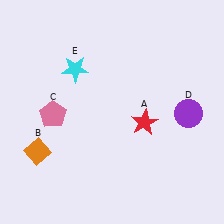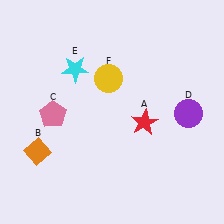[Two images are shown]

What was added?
A yellow circle (F) was added in Image 2.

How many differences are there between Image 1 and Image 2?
There is 1 difference between the two images.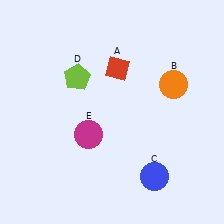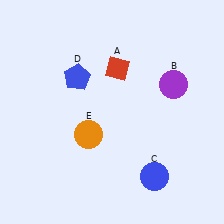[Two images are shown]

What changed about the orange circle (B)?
In Image 1, B is orange. In Image 2, it changed to purple.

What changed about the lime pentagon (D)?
In Image 1, D is lime. In Image 2, it changed to blue.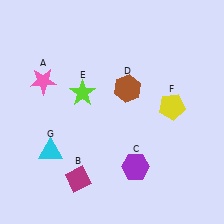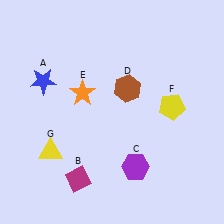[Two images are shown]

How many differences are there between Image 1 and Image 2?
There are 3 differences between the two images.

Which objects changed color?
A changed from pink to blue. E changed from lime to orange. G changed from cyan to yellow.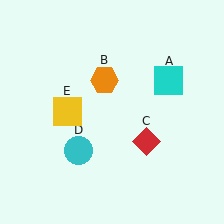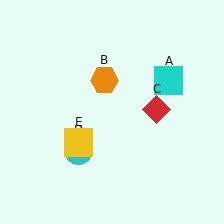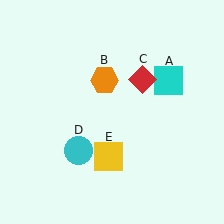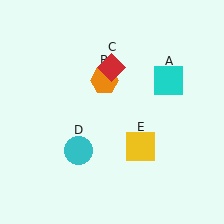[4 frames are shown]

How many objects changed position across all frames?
2 objects changed position: red diamond (object C), yellow square (object E).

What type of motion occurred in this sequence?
The red diamond (object C), yellow square (object E) rotated counterclockwise around the center of the scene.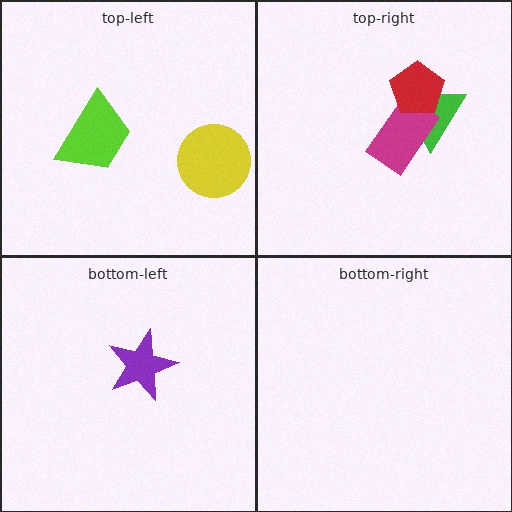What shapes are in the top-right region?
The green triangle, the magenta rectangle, the red pentagon.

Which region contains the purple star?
The bottom-left region.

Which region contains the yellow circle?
The top-left region.